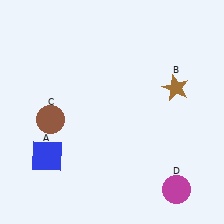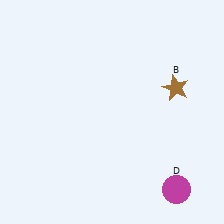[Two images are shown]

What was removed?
The blue square (A), the brown circle (C) were removed in Image 2.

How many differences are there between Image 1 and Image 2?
There are 2 differences between the two images.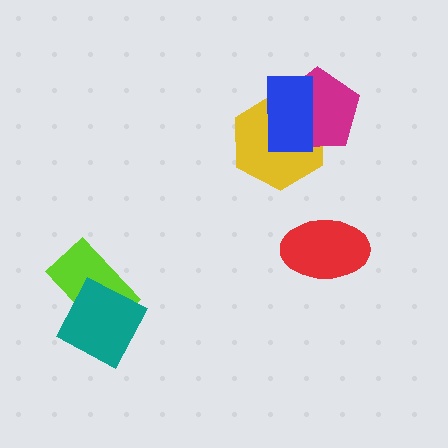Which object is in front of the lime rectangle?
The teal diamond is in front of the lime rectangle.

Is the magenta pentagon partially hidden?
Yes, it is partially covered by another shape.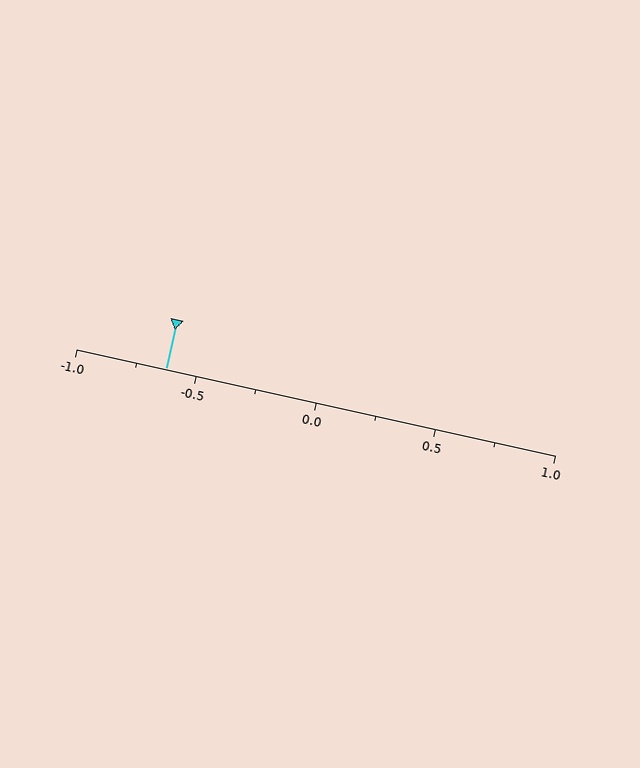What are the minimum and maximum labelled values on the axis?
The axis runs from -1.0 to 1.0.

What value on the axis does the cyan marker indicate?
The marker indicates approximately -0.62.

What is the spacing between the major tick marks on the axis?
The major ticks are spaced 0.5 apart.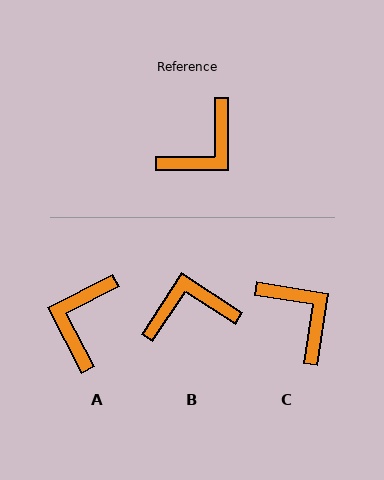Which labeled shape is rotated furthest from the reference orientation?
A, about 152 degrees away.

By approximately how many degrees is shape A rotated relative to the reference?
Approximately 152 degrees clockwise.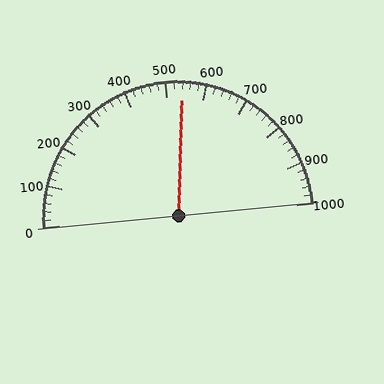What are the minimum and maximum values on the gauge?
The gauge ranges from 0 to 1000.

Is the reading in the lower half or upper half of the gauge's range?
The reading is in the upper half of the range (0 to 1000).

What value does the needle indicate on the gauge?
The needle indicates approximately 540.